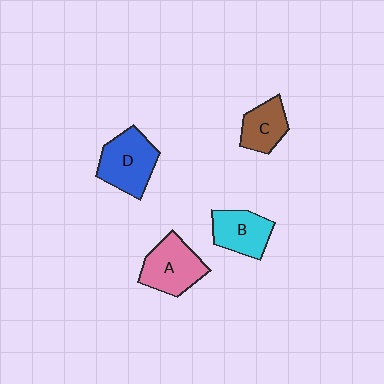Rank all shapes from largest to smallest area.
From largest to smallest: D (blue), A (pink), B (cyan), C (brown).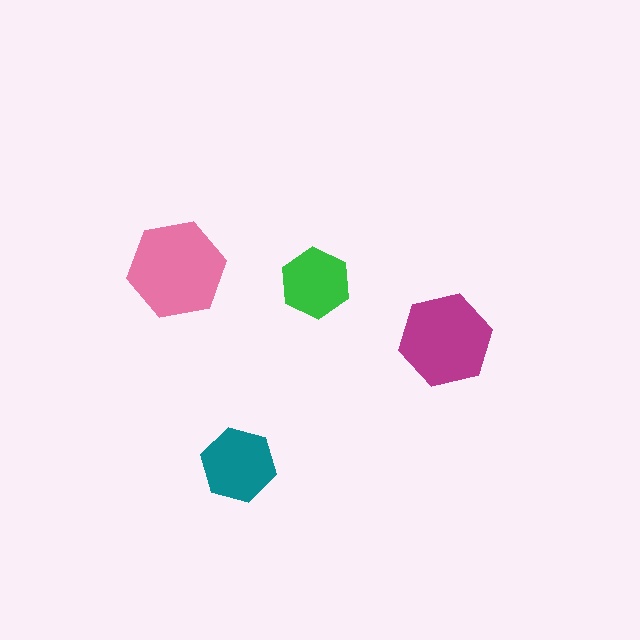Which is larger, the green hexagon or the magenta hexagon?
The magenta one.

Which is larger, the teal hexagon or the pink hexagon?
The pink one.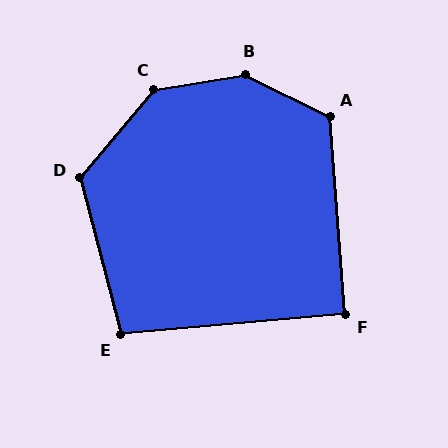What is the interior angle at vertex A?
Approximately 121 degrees (obtuse).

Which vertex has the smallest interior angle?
F, at approximately 91 degrees.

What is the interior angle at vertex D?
Approximately 125 degrees (obtuse).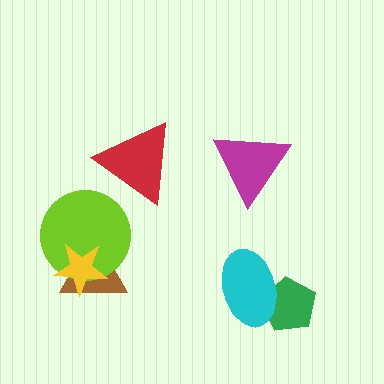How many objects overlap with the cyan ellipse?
1 object overlaps with the cyan ellipse.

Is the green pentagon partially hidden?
Yes, it is partially covered by another shape.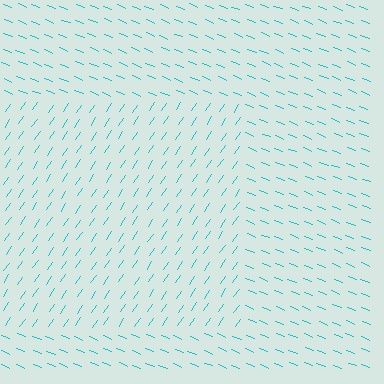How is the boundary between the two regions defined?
The boundary is defined purely by a change in line orientation (approximately 78 degrees difference). All lines are the same color and thickness.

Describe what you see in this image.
The image is filled with small cyan line segments. A rectangle region in the image has lines oriented differently from the surrounding lines, creating a visible texture boundary.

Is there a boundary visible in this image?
Yes, there is a texture boundary formed by a change in line orientation.